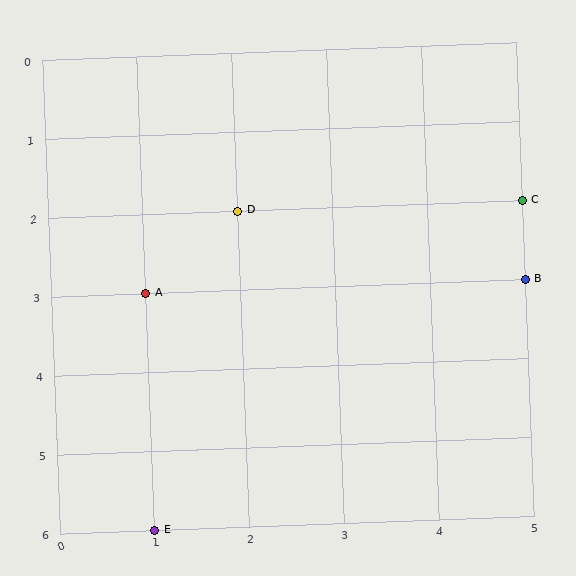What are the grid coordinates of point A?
Point A is at grid coordinates (1, 3).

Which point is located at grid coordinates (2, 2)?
Point D is at (2, 2).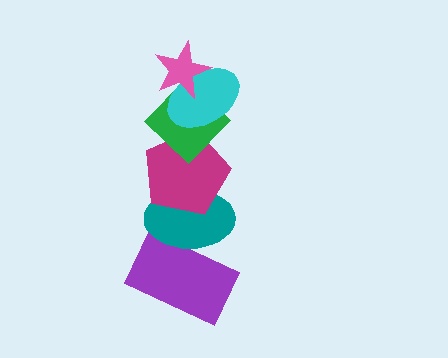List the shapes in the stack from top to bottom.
From top to bottom: the pink star, the cyan ellipse, the green diamond, the magenta pentagon, the teal ellipse, the purple rectangle.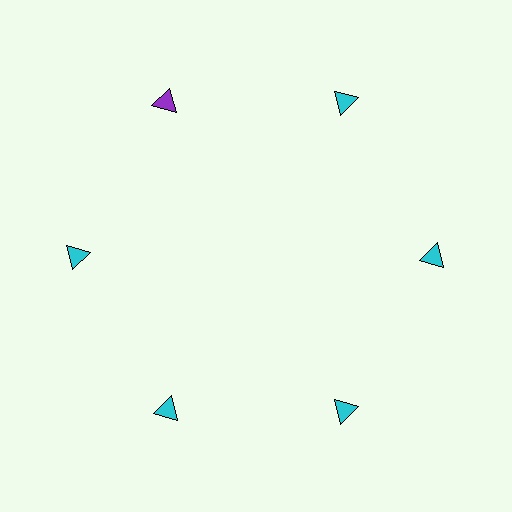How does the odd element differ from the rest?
It has a different color: purple instead of cyan.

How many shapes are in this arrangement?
There are 6 shapes arranged in a ring pattern.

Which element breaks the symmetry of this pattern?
The purple triangle at roughly the 11 o'clock position breaks the symmetry. All other shapes are cyan triangles.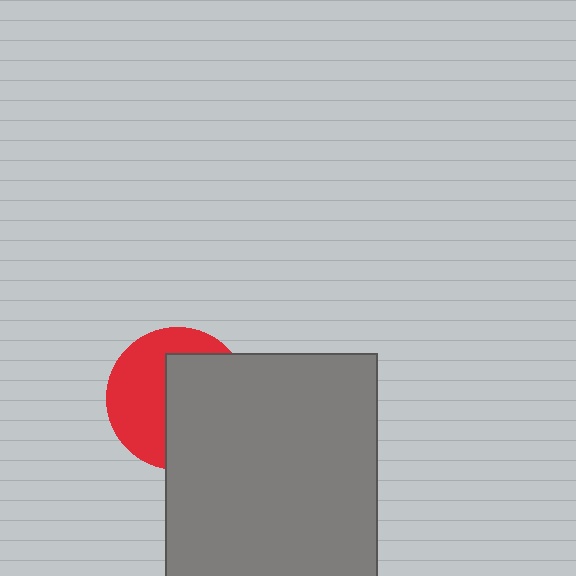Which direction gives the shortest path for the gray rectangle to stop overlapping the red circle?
Moving right gives the shortest separation.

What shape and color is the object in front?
The object in front is a gray rectangle.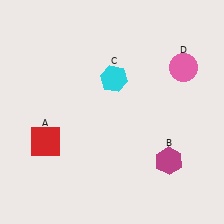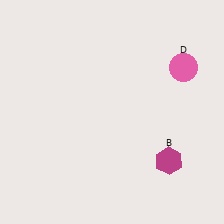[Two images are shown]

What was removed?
The cyan hexagon (C), the red square (A) were removed in Image 2.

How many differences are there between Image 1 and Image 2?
There are 2 differences between the two images.